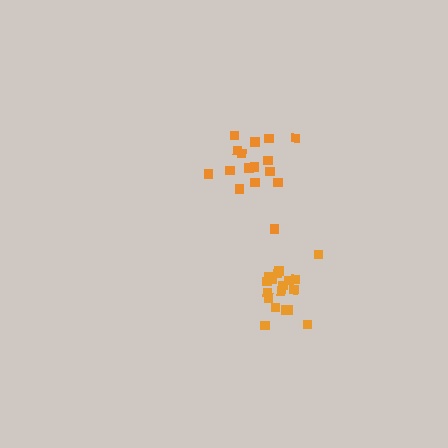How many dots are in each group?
Group 1: 16 dots, Group 2: 18 dots (34 total).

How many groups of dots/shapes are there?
There are 2 groups.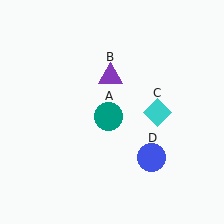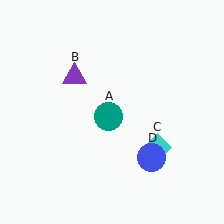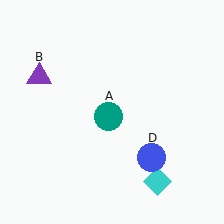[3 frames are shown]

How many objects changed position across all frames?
2 objects changed position: purple triangle (object B), cyan diamond (object C).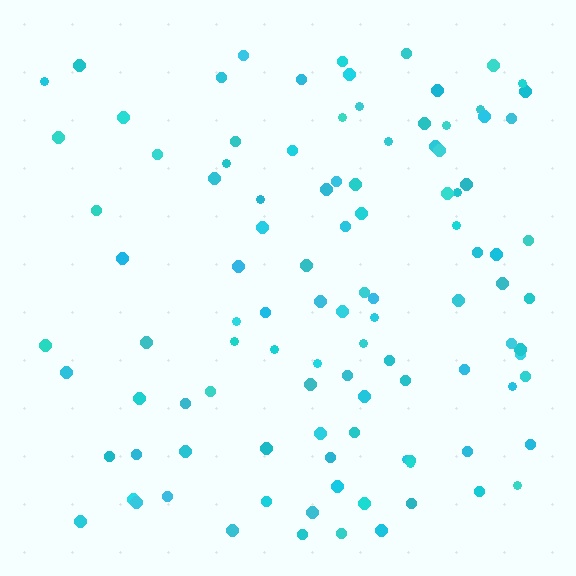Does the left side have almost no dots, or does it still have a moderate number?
Still a moderate number, just noticeably fewer than the right.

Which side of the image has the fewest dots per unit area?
The left.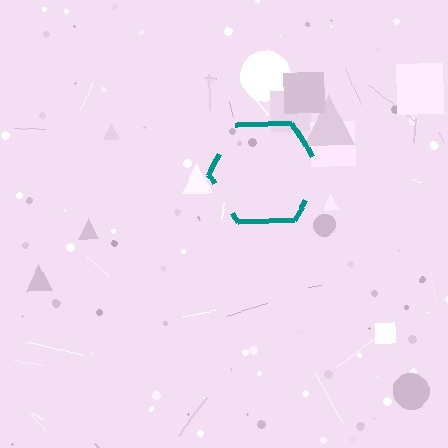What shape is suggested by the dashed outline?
The dashed outline suggests a hexagon.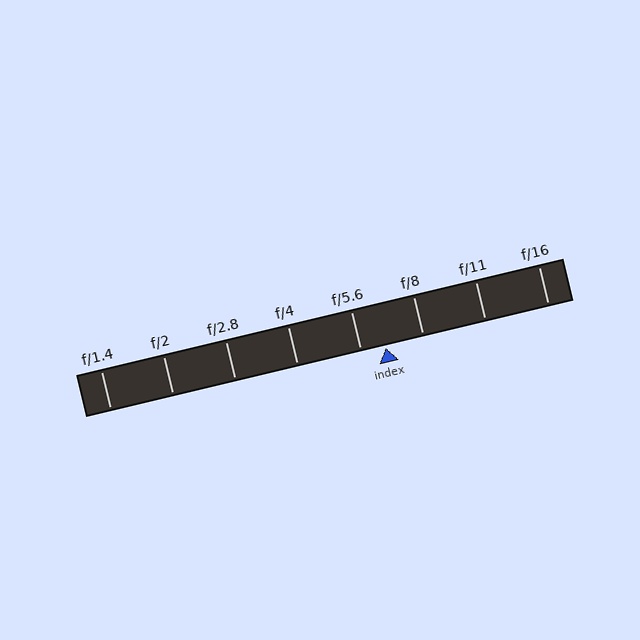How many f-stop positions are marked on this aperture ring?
There are 8 f-stop positions marked.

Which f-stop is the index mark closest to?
The index mark is closest to f/5.6.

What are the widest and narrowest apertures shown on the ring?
The widest aperture shown is f/1.4 and the narrowest is f/16.